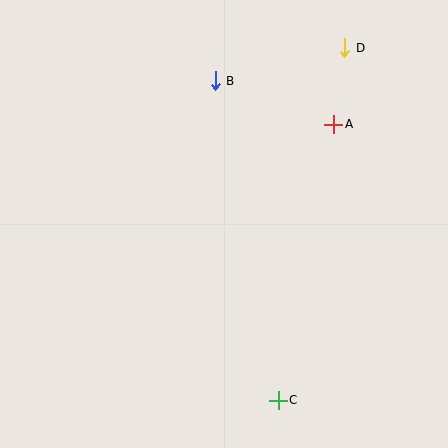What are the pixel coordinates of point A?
Point A is at (334, 124).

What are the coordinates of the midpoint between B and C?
The midpoint between B and C is at (247, 241).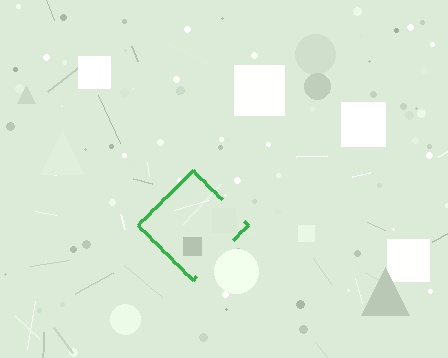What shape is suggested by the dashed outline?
The dashed outline suggests a diamond.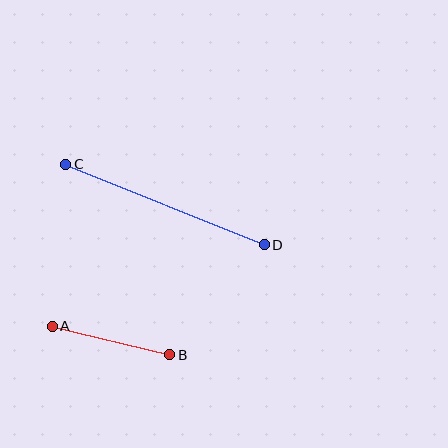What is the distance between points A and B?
The distance is approximately 121 pixels.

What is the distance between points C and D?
The distance is approximately 214 pixels.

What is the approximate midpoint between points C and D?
The midpoint is at approximately (165, 205) pixels.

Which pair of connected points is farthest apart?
Points C and D are farthest apart.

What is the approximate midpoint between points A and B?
The midpoint is at approximately (111, 341) pixels.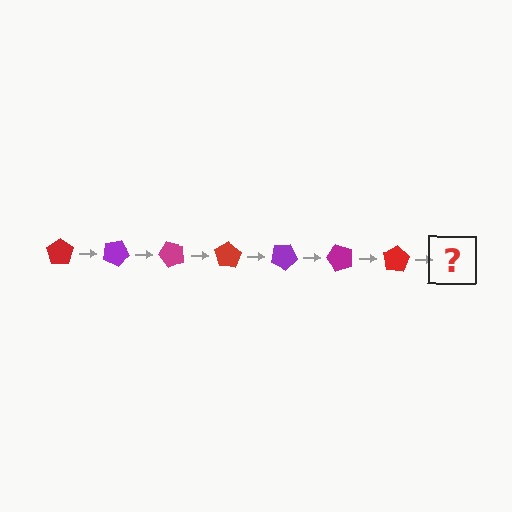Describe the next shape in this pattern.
It should be a purple pentagon, rotated 175 degrees from the start.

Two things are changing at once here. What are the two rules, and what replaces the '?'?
The two rules are that it rotates 25 degrees each step and the color cycles through red, purple, and magenta. The '?' should be a purple pentagon, rotated 175 degrees from the start.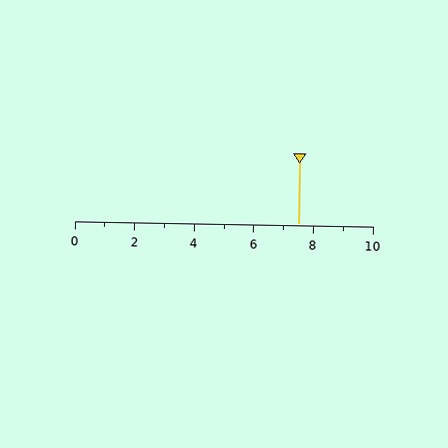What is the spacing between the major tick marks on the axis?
The major ticks are spaced 2 apart.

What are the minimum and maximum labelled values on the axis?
The axis runs from 0 to 10.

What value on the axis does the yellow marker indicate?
The marker indicates approximately 7.5.